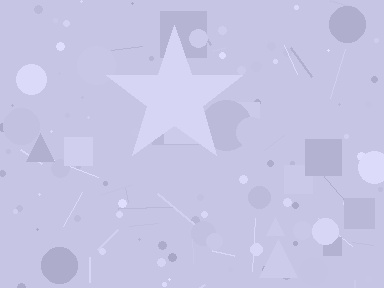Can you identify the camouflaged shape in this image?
The camouflaged shape is a star.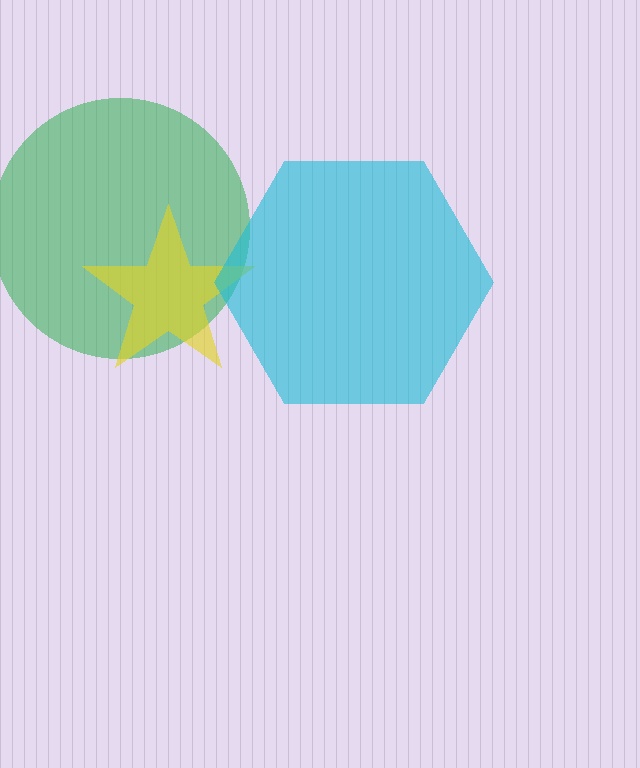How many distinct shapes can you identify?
There are 3 distinct shapes: a green circle, a yellow star, a cyan hexagon.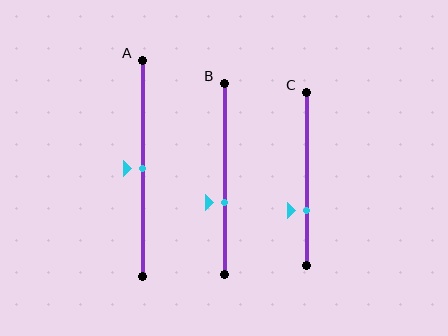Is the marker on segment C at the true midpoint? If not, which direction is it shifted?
No, the marker on segment C is shifted downward by about 18% of the segment length.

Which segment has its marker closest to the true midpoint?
Segment A has its marker closest to the true midpoint.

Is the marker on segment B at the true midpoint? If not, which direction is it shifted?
No, the marker on segment B is shifted downward by about 13% of the segment length.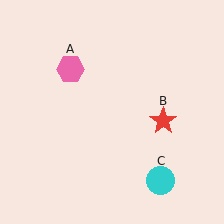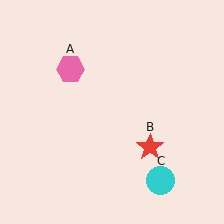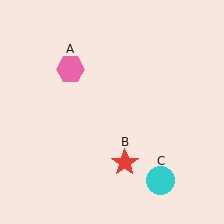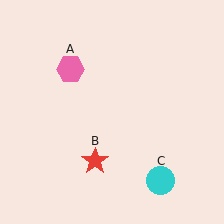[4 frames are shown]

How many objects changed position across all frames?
1 object changed position: red star (object B).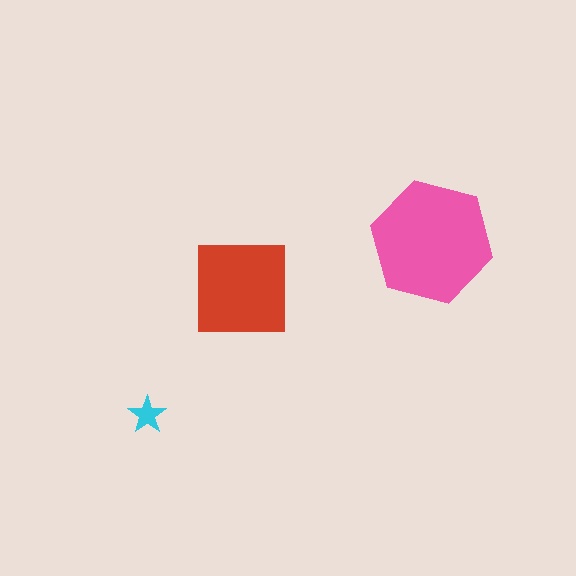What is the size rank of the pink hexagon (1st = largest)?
1st.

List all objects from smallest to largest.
The cyan star, the red square, the pink hexagon.